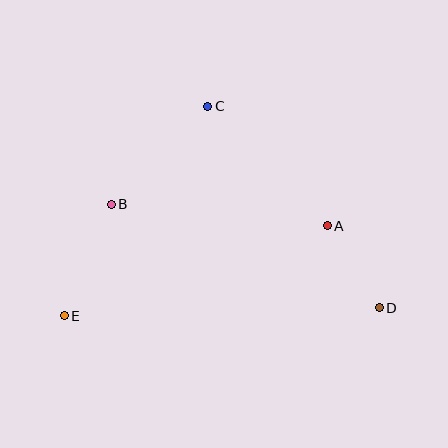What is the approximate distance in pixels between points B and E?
The distance between B and E is approximately 121 pixels.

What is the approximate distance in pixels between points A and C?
The distance between A and C is approximately 169 pixels.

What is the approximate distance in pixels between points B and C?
The distance between B and C is approximately 138 pixels.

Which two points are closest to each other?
Points A and D are closest to each other.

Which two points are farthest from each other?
Points D and E are farthest from each other.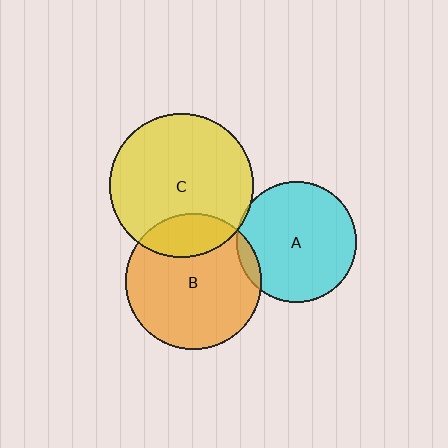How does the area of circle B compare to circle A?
Approximately 1.3 times.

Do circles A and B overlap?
Yes.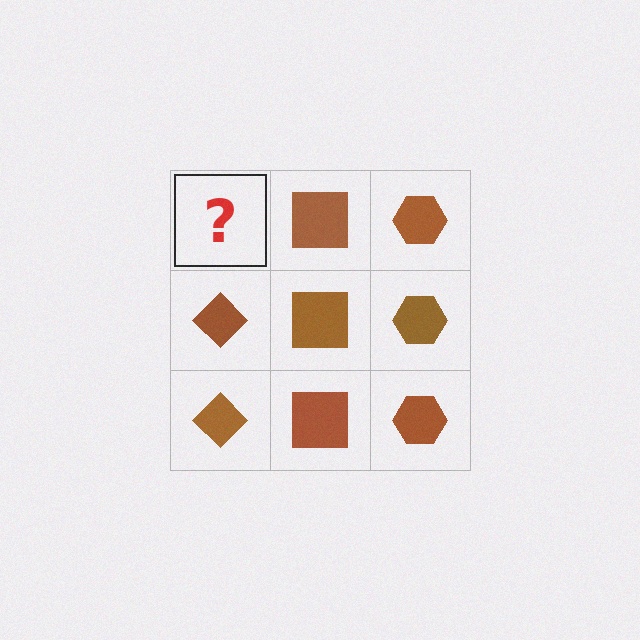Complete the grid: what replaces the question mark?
The question mark should be replaced with a brown diamond.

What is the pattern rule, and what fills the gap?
The rule is that each column has a consistent shape. The gap should be filled with a brown diamond.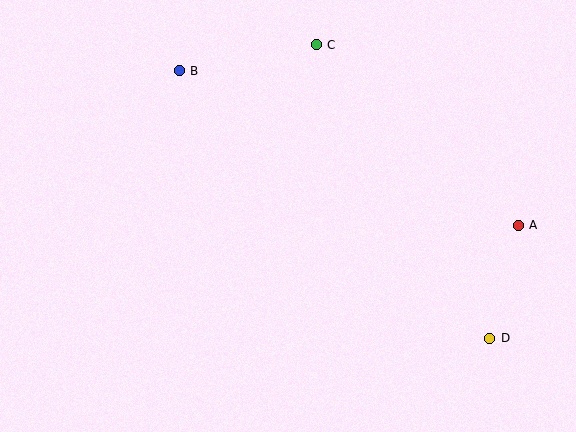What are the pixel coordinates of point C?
Point C is at (316, 45).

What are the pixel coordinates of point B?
Point B is at (179, 71).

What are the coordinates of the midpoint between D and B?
The midpoint between D and B is at (334, 204).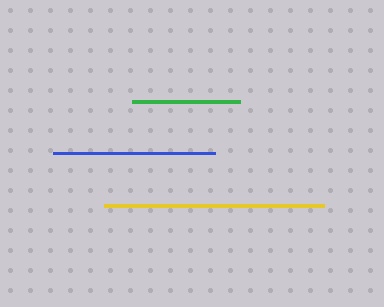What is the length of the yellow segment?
The yellow segment is approximately 220 pixels long.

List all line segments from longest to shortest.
From longest to shortest: yellow, blue, green.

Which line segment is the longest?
The yellow line is the longest at approximately 220 pixels.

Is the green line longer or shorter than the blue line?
The blue line is longer than the green line.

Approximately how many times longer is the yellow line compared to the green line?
The yellow line is approximately 2.0 times the length of the green line.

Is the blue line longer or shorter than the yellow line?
The yellow line is longer than the blue line.